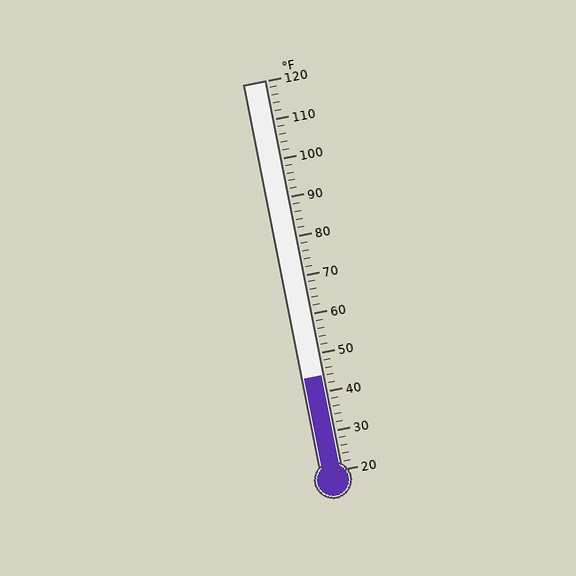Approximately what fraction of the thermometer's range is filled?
The thermometer is filled to approximately 25% of its range.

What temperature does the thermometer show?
The thermometer shows approximately 44°F.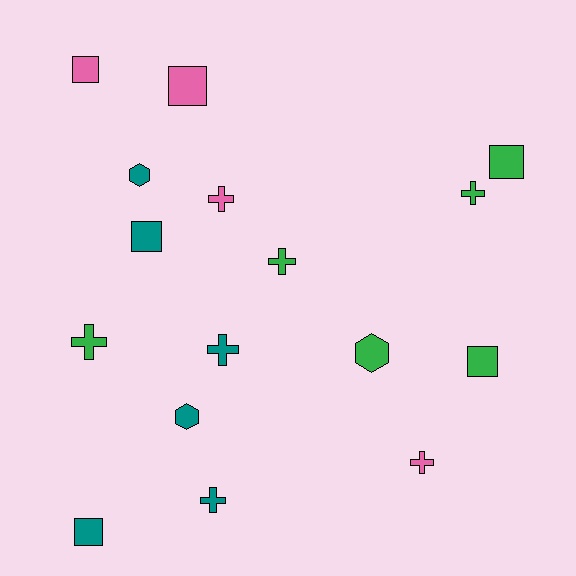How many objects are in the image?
There are 16 objects.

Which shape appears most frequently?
Cross, with 7 objects.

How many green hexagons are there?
There is 1 green hexagon.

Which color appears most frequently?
Green, with 6 objects.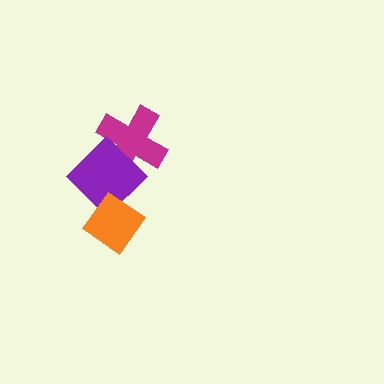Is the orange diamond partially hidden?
No, no other shape covers it.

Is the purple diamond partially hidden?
Yes, it is partially covered by another shape.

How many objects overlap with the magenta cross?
1 object overlaps with the magenta cross.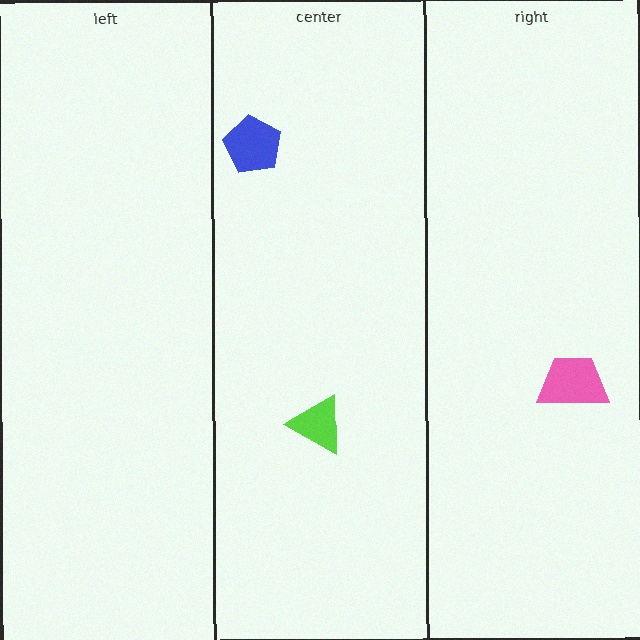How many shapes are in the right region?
1.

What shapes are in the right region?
The pink trapezoid.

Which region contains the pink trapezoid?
The right region.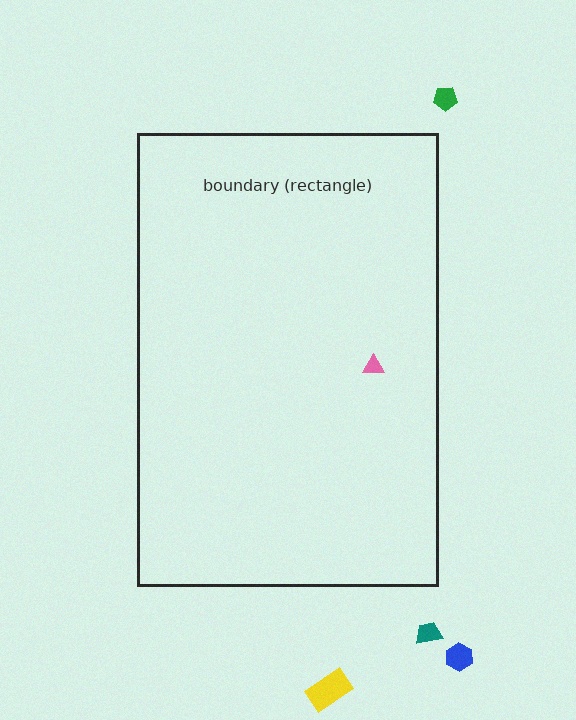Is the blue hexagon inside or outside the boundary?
Outside.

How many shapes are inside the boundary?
1 inside, 4 outside.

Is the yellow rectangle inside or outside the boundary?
Outside.